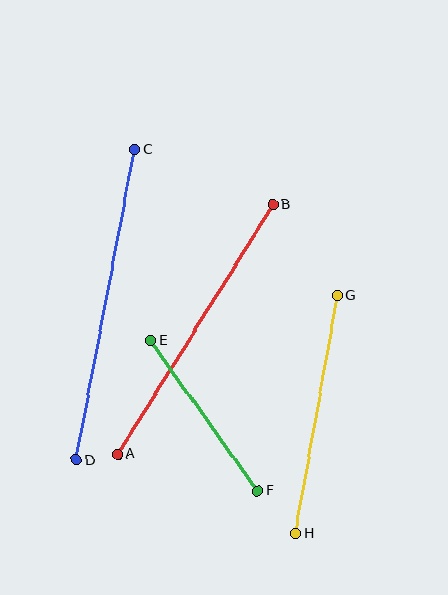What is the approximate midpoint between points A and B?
The midpoint is at approximately (195, 329) pixels.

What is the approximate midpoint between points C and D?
The midpoint is at approximately (105, 305) pixels.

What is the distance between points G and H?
The distance is approximately 241 pixels.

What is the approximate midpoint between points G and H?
The midpoint is at approximately (316, 414) pixels.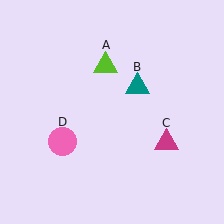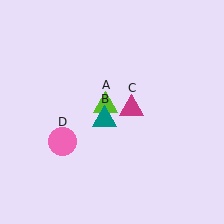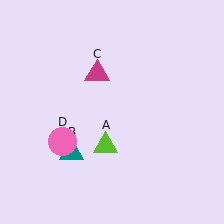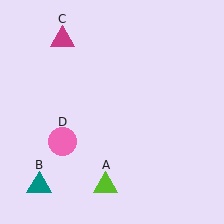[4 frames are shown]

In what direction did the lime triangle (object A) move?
The lime triangle (object A) moved down.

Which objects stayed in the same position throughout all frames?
Pink circle (object D) remained stationary.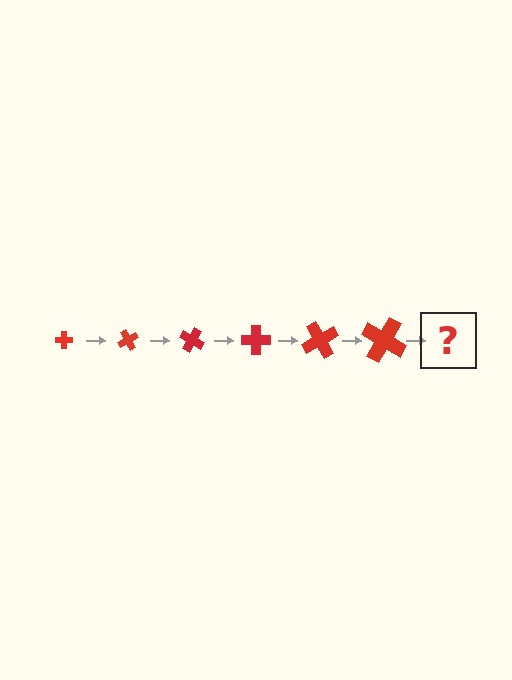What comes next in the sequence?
The next element should be a cross, larger than the previous one and rotated 360 degrees from the start.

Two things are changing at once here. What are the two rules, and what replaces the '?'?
The two rules are that the cross grows larger each step and it rotates 60 degrees each step. The '?' should be a cross, larger than the previous one and rotated 360 degrees from the start.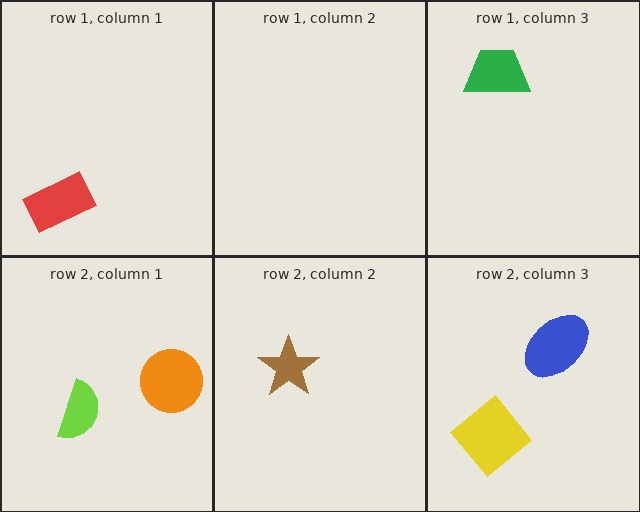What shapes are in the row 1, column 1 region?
The red rectangle.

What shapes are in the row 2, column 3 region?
The yellow diamond, the blue ellipse.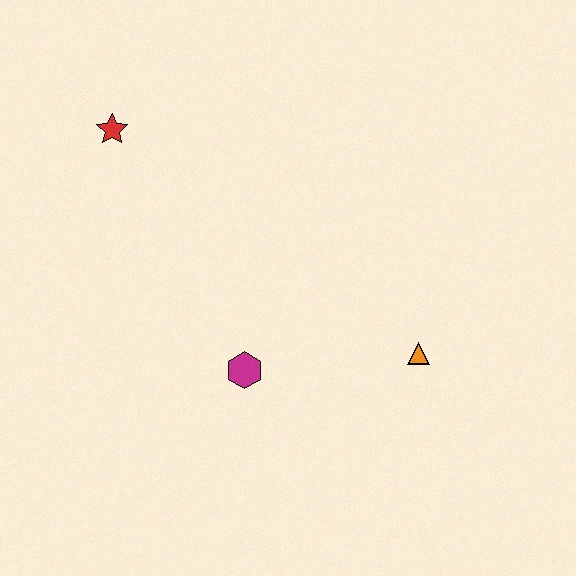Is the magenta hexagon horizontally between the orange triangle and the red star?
Yes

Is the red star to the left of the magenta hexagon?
Yes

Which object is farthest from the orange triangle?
The red star is farthest from the orange triangle.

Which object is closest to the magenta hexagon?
The orange triangle is closest to the magenta hexagon.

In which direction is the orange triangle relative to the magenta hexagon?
The orange triangle is to the right of the magenta hexagon.